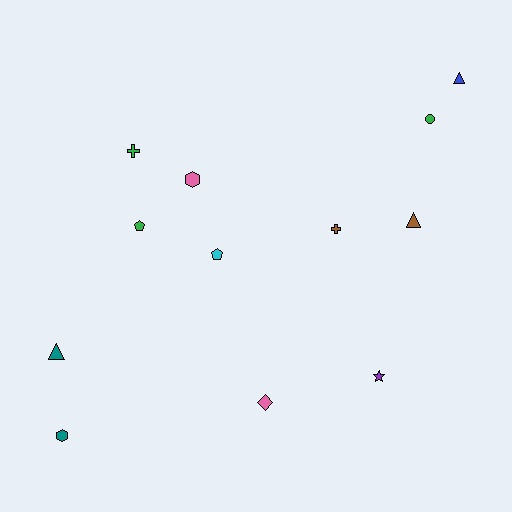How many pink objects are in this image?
There are 2 pink objects.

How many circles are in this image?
There is 1 circle.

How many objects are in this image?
There are 12 objects.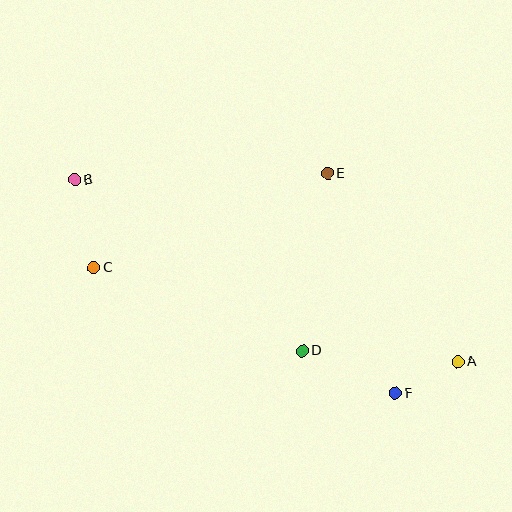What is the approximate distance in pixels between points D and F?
The distance between D and F is approximately 102 pixels.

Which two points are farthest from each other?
Points A and B are farthest from each other.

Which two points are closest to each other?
Points A and F are closest to each other.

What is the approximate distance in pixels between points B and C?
The distance between B and C is approximately 90 pixels.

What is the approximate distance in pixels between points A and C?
The distance between A and C is approximately 376 pixels.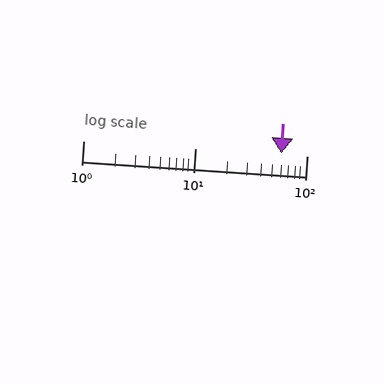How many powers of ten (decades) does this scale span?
The scale spans 2 decades, from 1 to 100.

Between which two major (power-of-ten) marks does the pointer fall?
The pointer is between 10 and 100.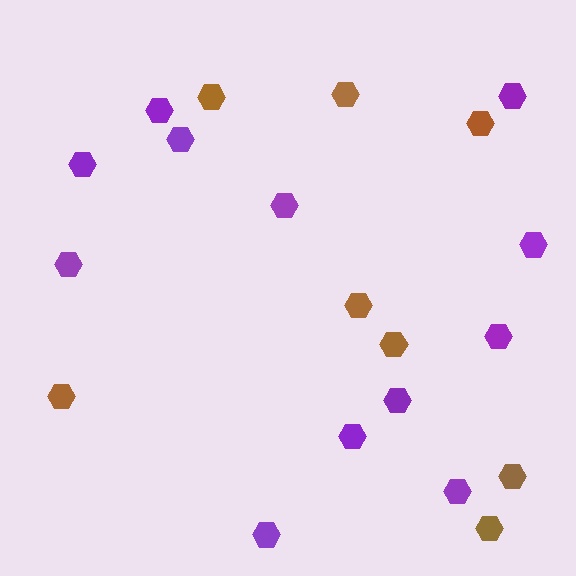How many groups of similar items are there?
There are 2 groups: one group of purple hexagons (12) and one group of brown hexagons (8).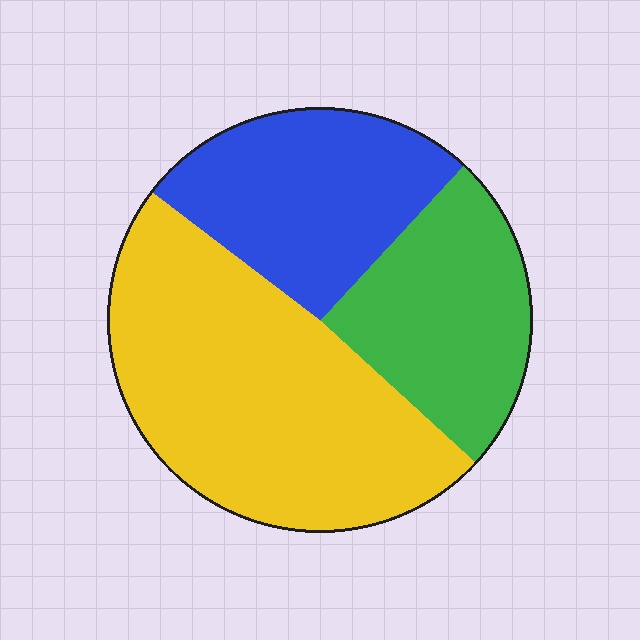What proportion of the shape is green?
Green takes up between a sixth and a third of the shape.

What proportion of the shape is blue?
Blue covers 27% of the shape.